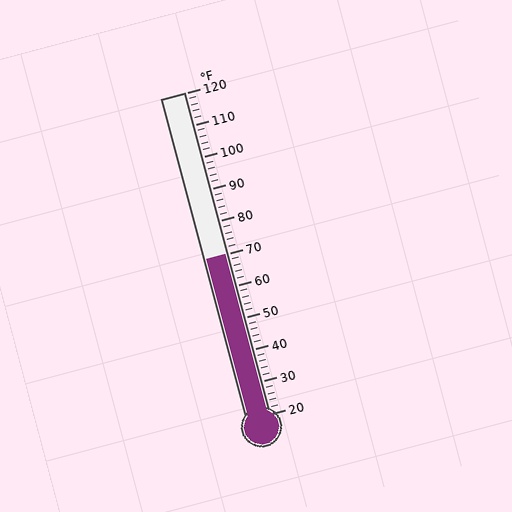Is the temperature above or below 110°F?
The temperature is below 110°F.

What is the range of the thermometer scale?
The thermometer scale ranges from 20°F to 120°F.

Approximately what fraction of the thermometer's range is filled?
The thermometer is filled to approximately 50% of its range.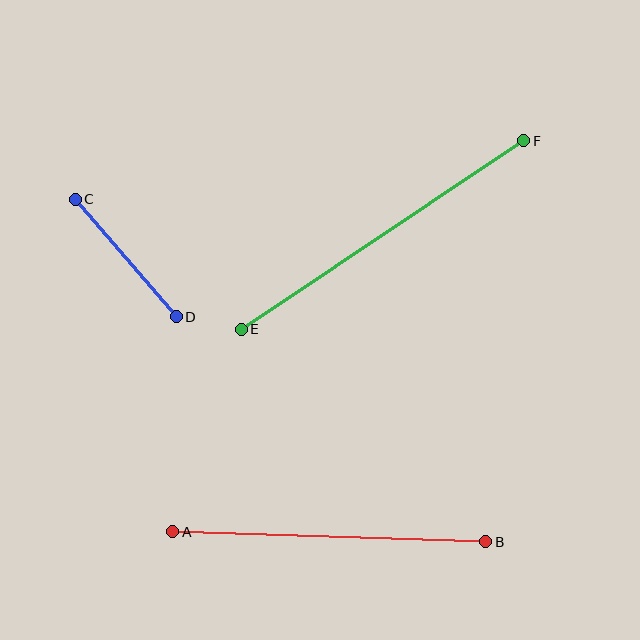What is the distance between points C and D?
The distance is approximately 155 pixels.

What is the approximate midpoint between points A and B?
The midpoint is at approximately (329, 537) pixels.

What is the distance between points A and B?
The distance is approximately 313 pixels.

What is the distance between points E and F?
The distance is approximately 340 pixels.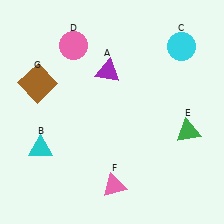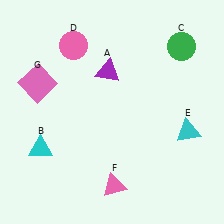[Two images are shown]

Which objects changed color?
C changed from cyan to green. E changed from green to cyan. G changed from brown to pink.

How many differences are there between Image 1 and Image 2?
There are 3 differences between the two images.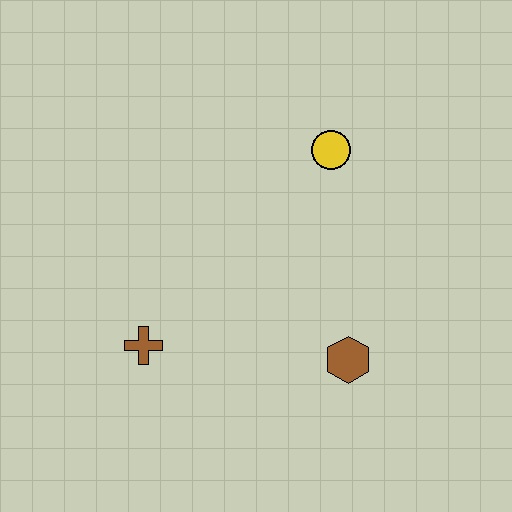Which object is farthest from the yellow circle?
The brown cross is farthest from the yellow circle.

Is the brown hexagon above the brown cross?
No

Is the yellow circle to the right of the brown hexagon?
No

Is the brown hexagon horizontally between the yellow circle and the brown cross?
No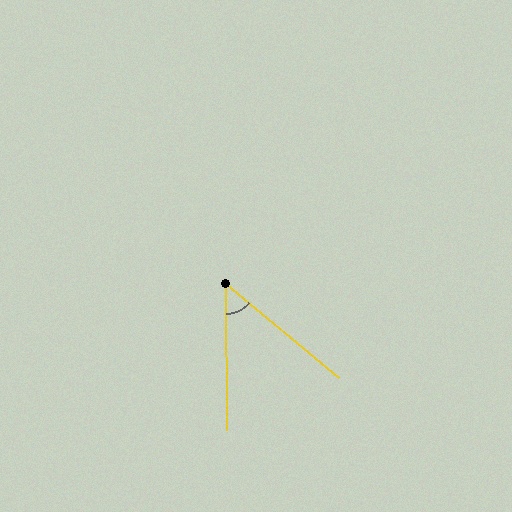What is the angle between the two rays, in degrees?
Approximately 50 degrees.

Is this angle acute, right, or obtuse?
It is acute.